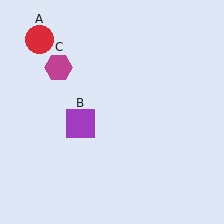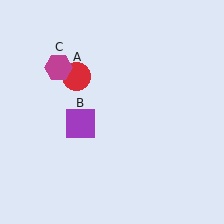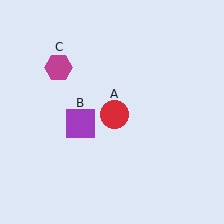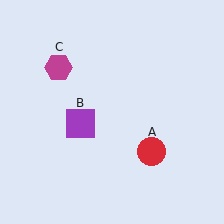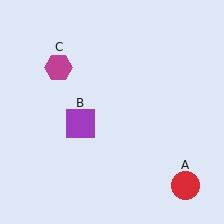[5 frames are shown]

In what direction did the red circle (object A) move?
The red circle (object A) moved down and to the right.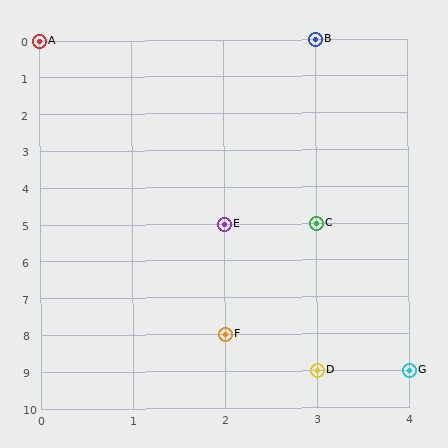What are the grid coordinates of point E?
Point E is at grid coordinates (2, 5).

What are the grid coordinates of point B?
Point B is at grid coordinates (3, 0).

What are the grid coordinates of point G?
Point G is at grid coordinates (4, 9).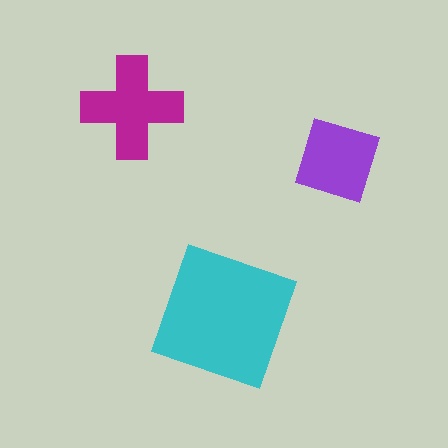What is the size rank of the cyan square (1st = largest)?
1st.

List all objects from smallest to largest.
The purple diamond, the magenta cross, the cyan square.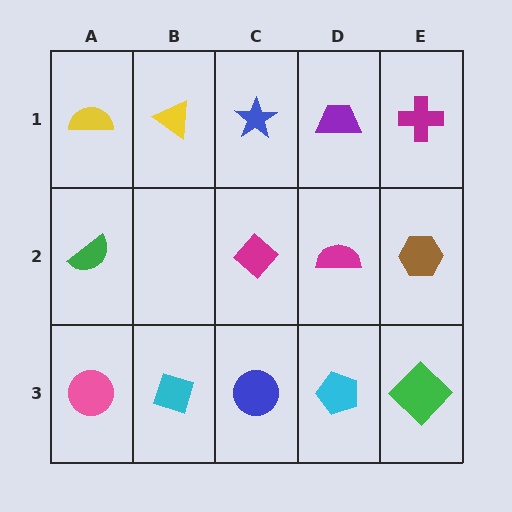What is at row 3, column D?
A cyan pentagon.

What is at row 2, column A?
A green semicircle.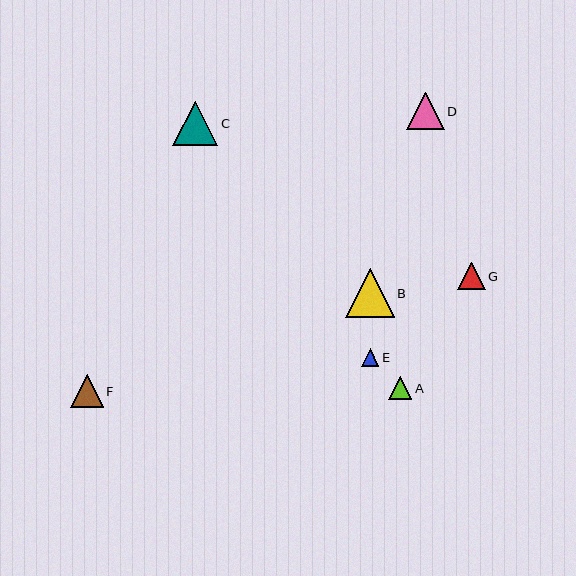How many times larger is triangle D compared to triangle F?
Triangle D is approximately 1.1 times the size of triangle F.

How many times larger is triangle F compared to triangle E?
Triangle F is approximately 1.9 times the size of triangle E.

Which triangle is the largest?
Triangle B is the largest with a size of approximately 48 pixels.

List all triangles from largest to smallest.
From largest to smallest: B, C, D, F, G, A, E.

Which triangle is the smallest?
Triangle E is the smallest with a size of approximately 17 pixels.